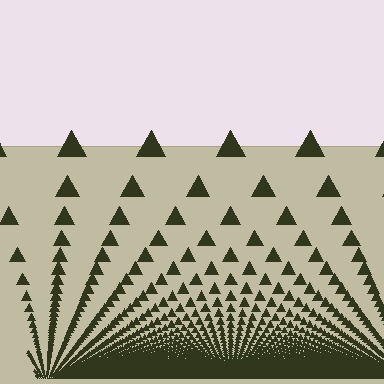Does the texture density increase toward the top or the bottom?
Density increases toward the bottom.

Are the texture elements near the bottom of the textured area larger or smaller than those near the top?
Smaller. The gradient is inverted — elements near the bottom are smaller and denser.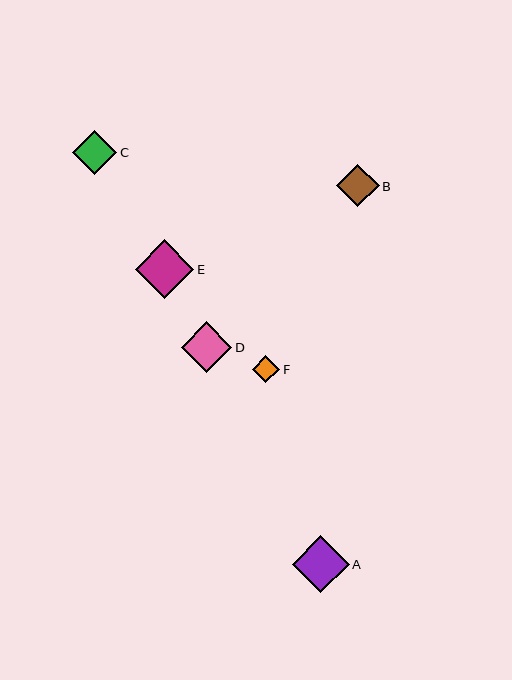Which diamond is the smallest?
Diamond F is the smallest with a size of approximately 27 pixels.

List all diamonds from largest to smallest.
From largest to smallest: E, A, D, C, B, F.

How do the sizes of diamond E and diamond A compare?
Diamond E and diamond A are approximately the same size.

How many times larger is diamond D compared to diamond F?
Diamond D is approximately 1.9 times the size of diamond F.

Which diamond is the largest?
Diamond E is the largest with a size of approximately 58 pixels.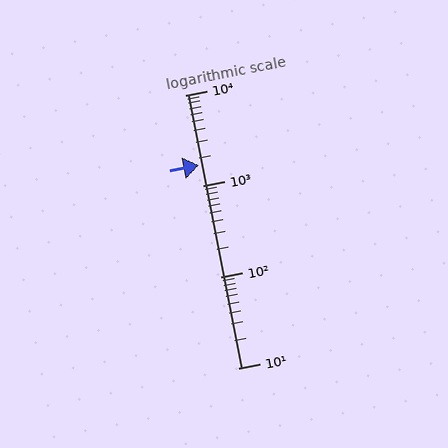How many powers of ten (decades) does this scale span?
The scale spans 3 decades, from 10 to 10000.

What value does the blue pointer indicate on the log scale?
The pointer indicates approximately 1700.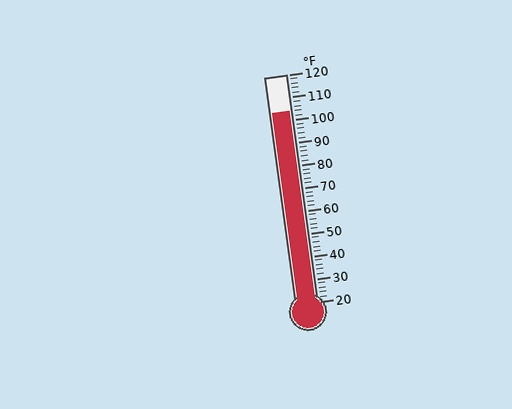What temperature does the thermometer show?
The thermometer shows approximately 104°F.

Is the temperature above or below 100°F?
The temperature is above 100°F.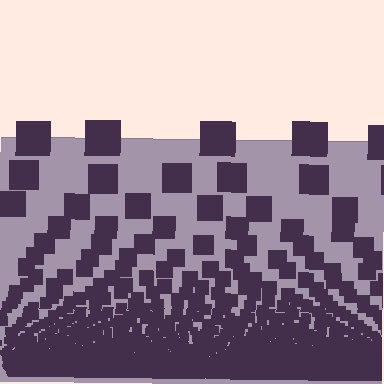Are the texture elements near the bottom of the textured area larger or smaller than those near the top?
Smaller. The gradient is inverted — elements near the bottom are smaller and denser.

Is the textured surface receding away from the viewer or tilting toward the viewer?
The surface appears to tilt toward the viewer. Texture elements get larger and sparser toward the top.